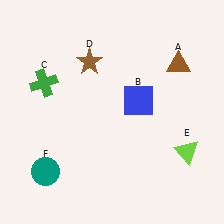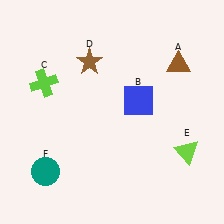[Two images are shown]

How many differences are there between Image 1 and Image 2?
There is 1 difference between the two images.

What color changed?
The cross (C) changed from green in Image 1 to lime in Image 2.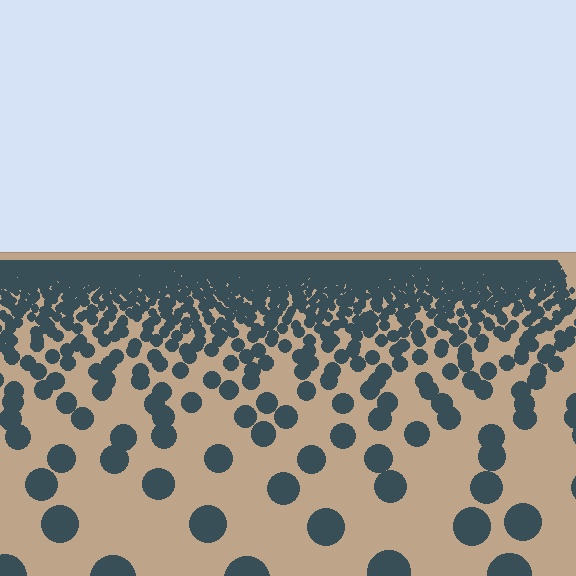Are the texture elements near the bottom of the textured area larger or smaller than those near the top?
Larger. Near the bottom, elements are closer to the viewer and appear at a bigger on-screen size.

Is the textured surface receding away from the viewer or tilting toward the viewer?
The surface is receding away from the viewer. Texture elements get smaller and denser toward the top.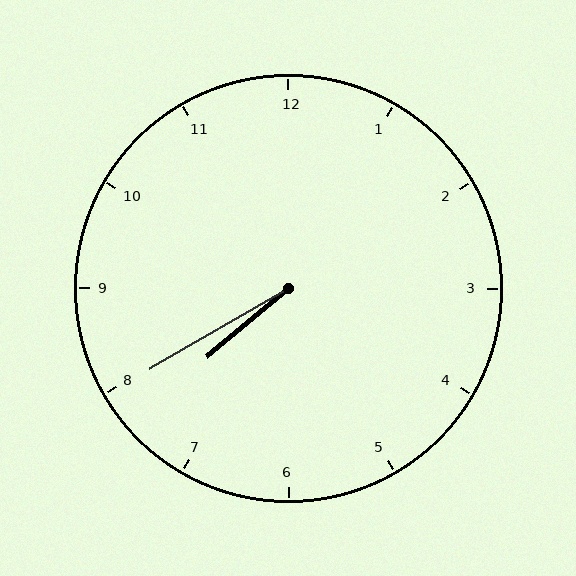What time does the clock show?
7:40.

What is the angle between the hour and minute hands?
Approximately 10 degrees.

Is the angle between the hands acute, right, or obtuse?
It is acute.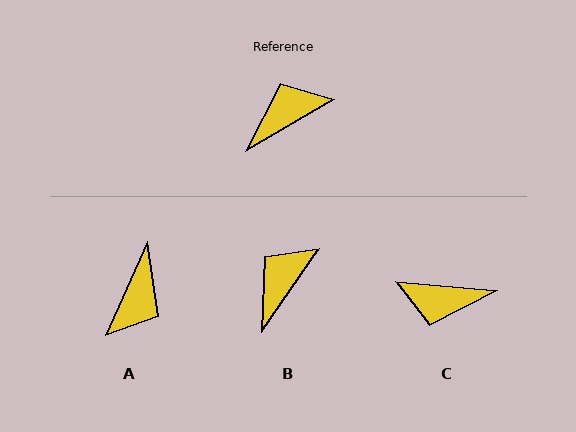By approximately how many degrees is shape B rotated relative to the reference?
Approximately 25 degrees counter-clockwise.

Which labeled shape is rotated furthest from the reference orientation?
A, about 144 degrees away.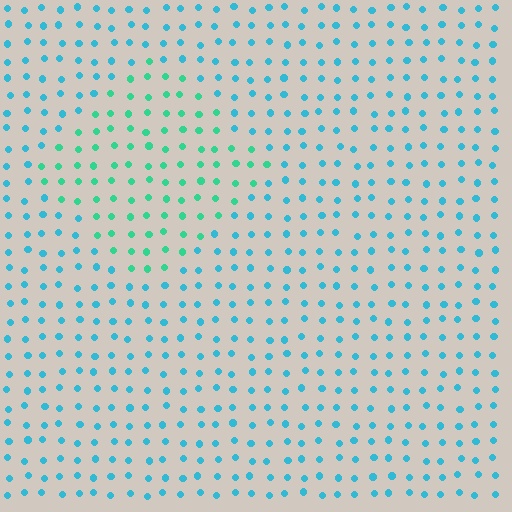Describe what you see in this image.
The image is filled with small cyan elements in a uniform arrangement. A diamond-shaped region is visible where the elements are tinted to a slightly different hue, forming a subtle color boundary.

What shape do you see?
I see a diamond.